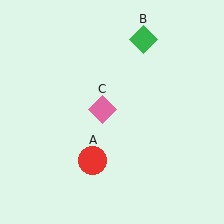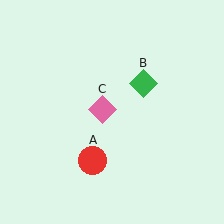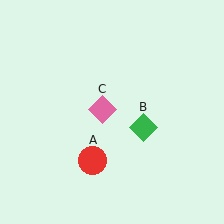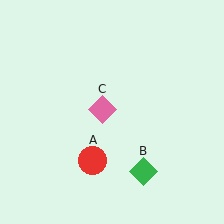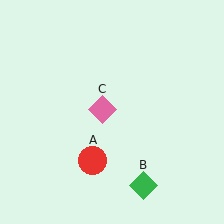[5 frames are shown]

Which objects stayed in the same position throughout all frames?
Red circle (object A) and pink diamond (object C) remained stationary.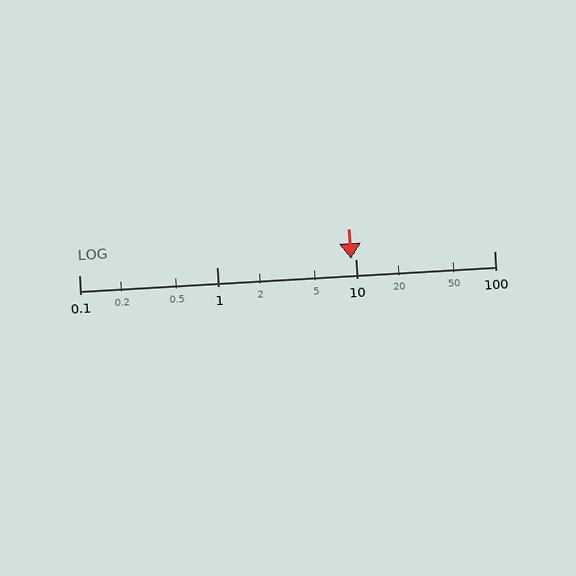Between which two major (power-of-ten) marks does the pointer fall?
The pointer is between 1 and 10.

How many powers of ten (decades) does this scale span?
The scale spans 3 decades, from 0.1 to 100.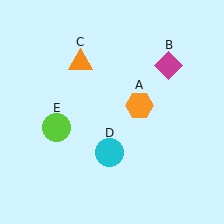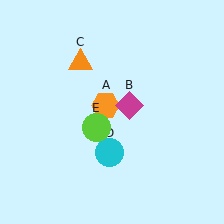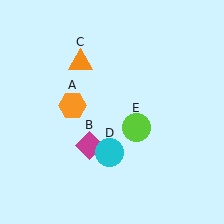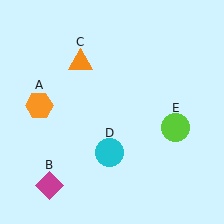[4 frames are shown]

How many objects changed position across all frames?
3 objects changed position: orange hexagon (object A), magenta diamond (object B), lime circle (object E).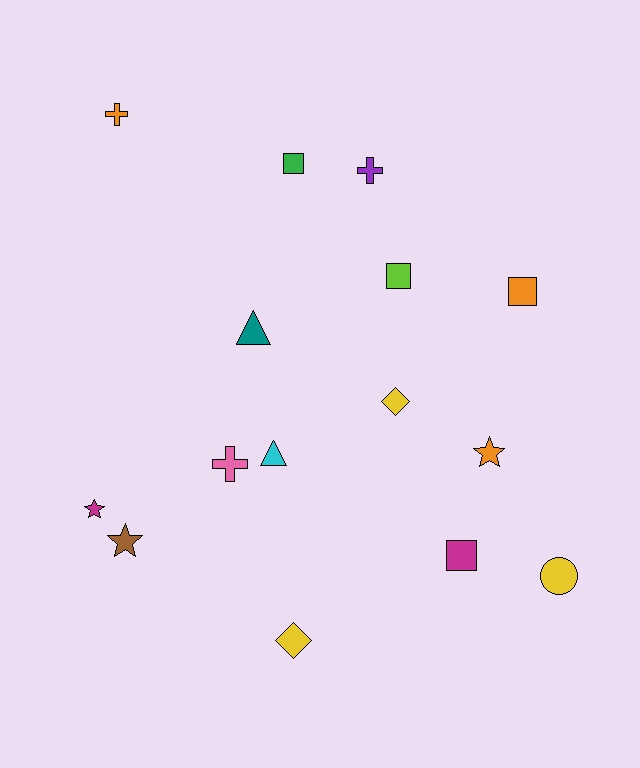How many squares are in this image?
There are 4 squares.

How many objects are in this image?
There are 15 objects.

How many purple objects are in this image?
There is 1 purple object.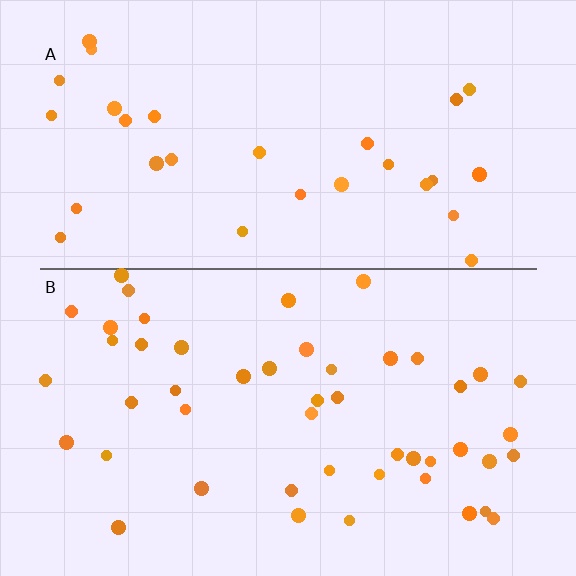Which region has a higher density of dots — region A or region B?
B (the bottom).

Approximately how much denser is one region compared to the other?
Approximately 1.6× — region B over region A.